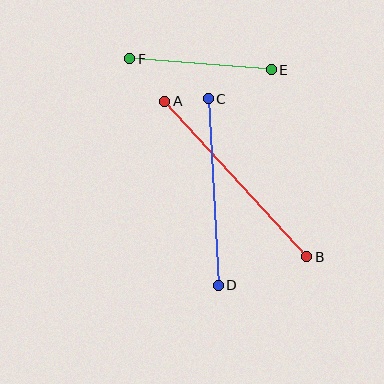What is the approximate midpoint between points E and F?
The midpoint is at approximately (201, 64) pixels.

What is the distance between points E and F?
The distance is approximately 142 pixels.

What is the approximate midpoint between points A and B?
The midpoint is at approximately (236, 179) pixels.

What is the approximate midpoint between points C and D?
The midpoint is at approximately (213, 192) pixels.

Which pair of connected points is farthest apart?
Points A and B are farthest apart.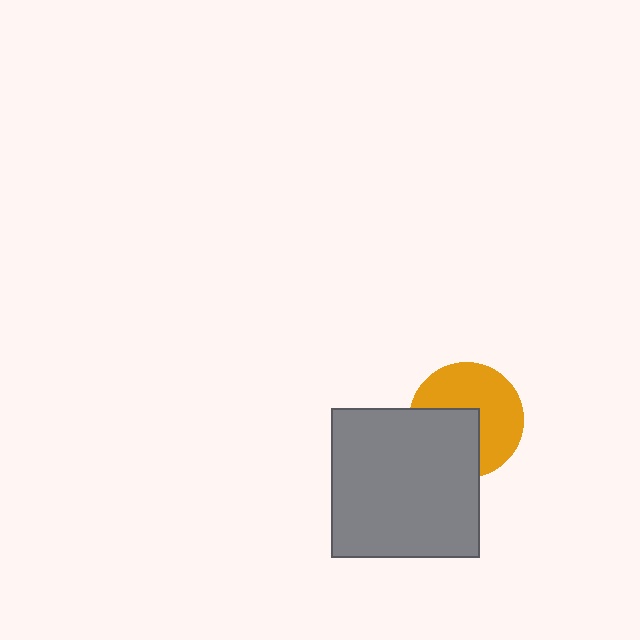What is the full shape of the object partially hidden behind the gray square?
The partially hidden object is an orange circle.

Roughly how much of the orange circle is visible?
About half of it is visible (roughly 59%).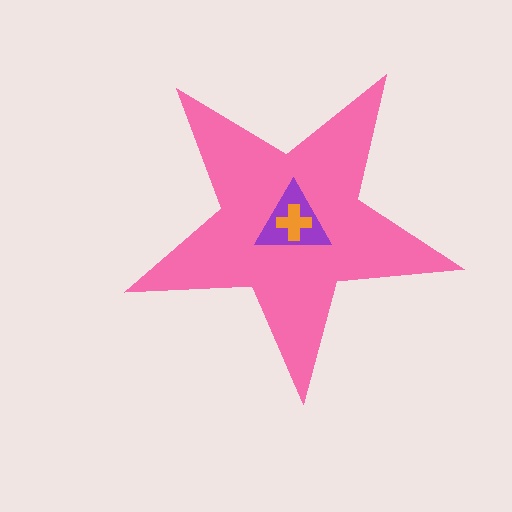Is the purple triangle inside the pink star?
Yes.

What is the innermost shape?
The orange cross.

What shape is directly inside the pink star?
The purple triangle.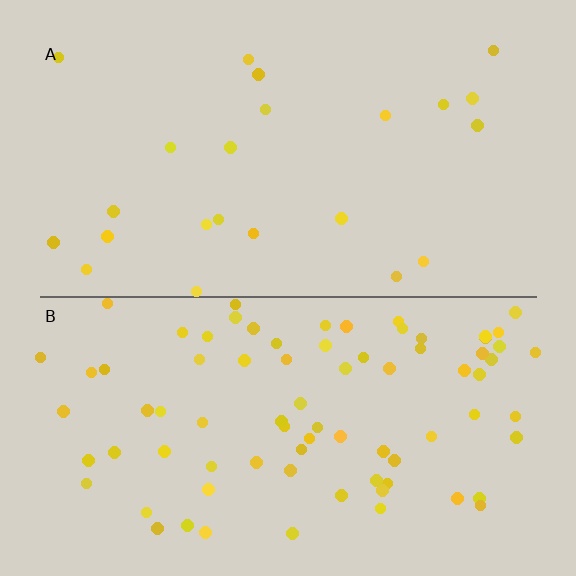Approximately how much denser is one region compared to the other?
Approximately 3.5× — region B over region A.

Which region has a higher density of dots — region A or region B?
B (the bottom).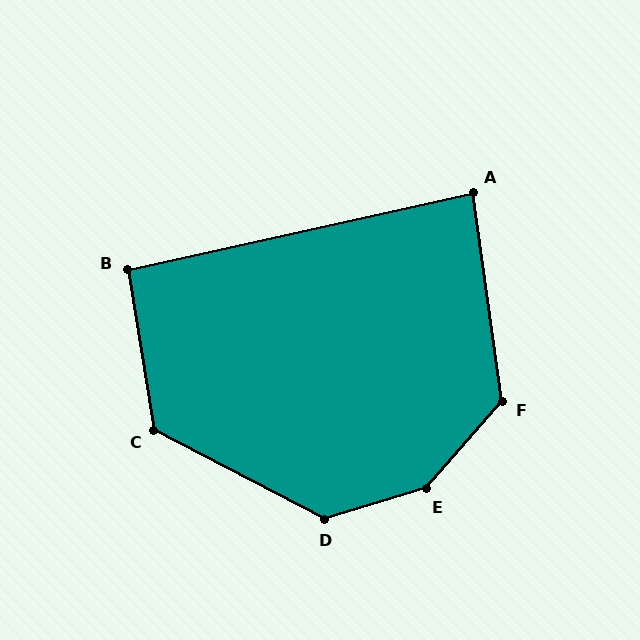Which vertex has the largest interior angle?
E, at approximately 148 degrees.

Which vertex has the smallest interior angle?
A, at approximately 85 degrees.